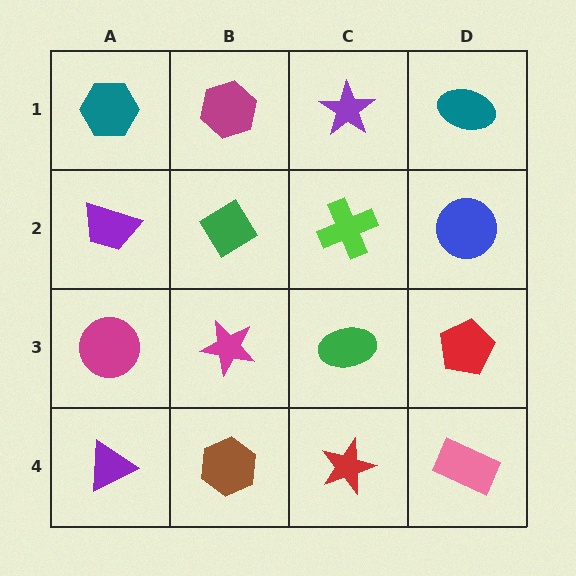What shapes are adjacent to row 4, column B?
A magenta star (row 3, column B), a purple triangle (row 4, column A), a red star (row 4, column C).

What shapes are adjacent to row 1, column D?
A blue circle (row 2, column D), a purple star (row 1, column C).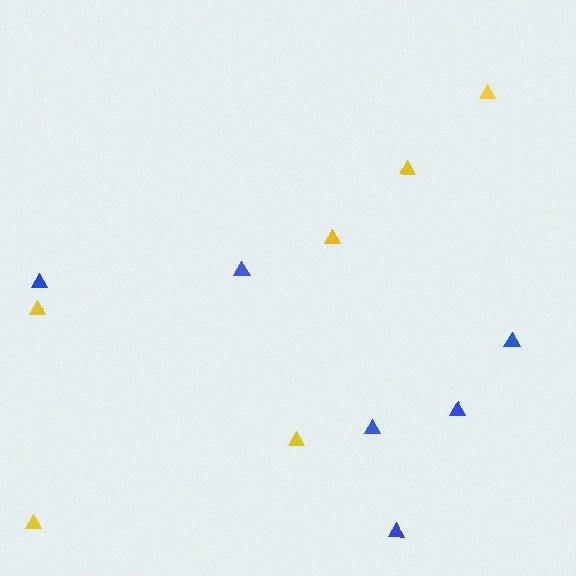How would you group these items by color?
There are 2 groups: one group of blue triangles (6) and one group of yellow triangles (6).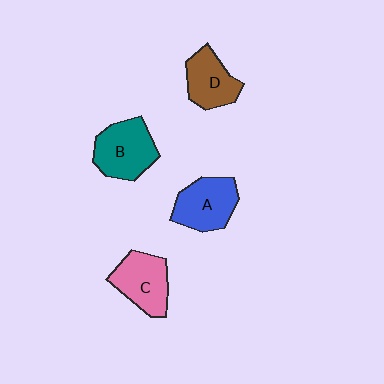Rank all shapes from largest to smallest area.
From largest to smallest: B (teal), A (blue), C (pink), D (brown).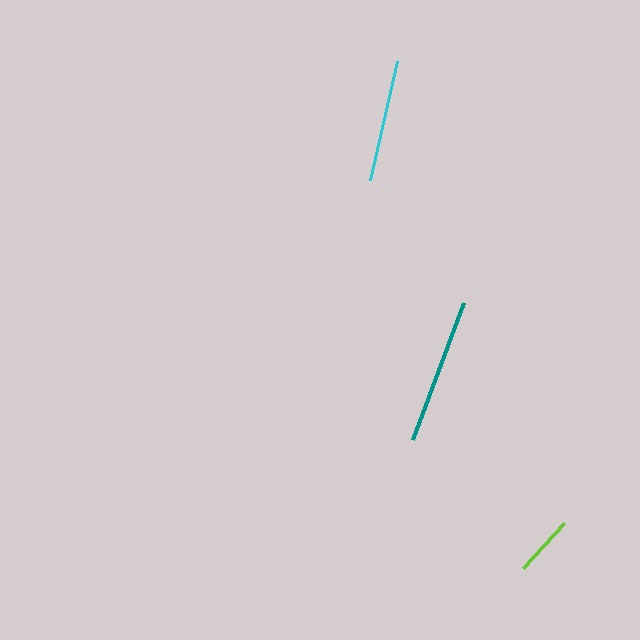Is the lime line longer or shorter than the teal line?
The teal line is longer than the lime line.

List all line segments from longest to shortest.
From longest to shortest: teal, cyan, lime.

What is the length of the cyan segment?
The cyan segment is approximately 122 pixels long.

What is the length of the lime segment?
The lime segment is approximately 61 pixels long.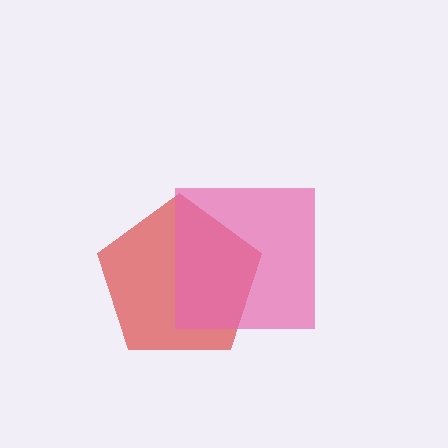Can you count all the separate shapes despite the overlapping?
Yes, there are 2 separate shapes.